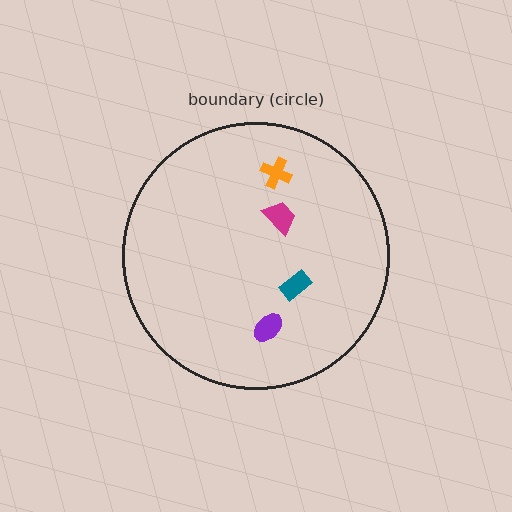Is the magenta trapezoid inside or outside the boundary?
Inside.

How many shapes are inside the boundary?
4 inside, 0 outside.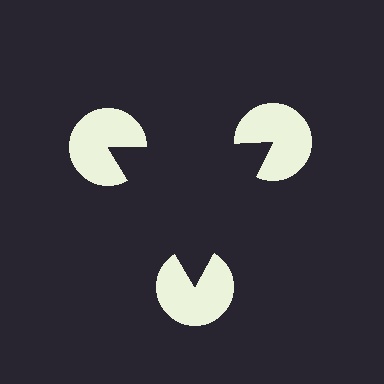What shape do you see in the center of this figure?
An illusory triangle — its edges are inferred from the aligned wedge cuts in the pac-man discs, not physically drawn.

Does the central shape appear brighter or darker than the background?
It typically appears slightly darker than the background, even though no actual brightness change is drawn.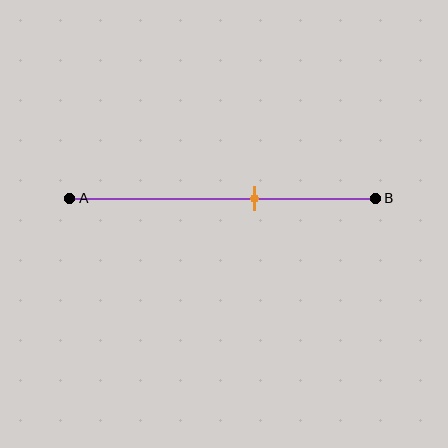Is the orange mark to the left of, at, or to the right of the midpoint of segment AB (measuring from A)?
The orange mark is to the right of the midpoint of segment AB.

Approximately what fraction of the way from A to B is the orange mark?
The orange mark is approximately 60% of the way from A to B.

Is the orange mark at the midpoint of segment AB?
No, the mark is at about 60% from A, not at the 50% midpoint.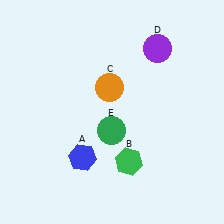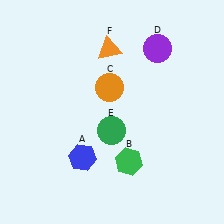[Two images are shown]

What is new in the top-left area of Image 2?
An orange triangle (F) was added in the top-left area of Image 2.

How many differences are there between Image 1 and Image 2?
There is 1 difference between the two images.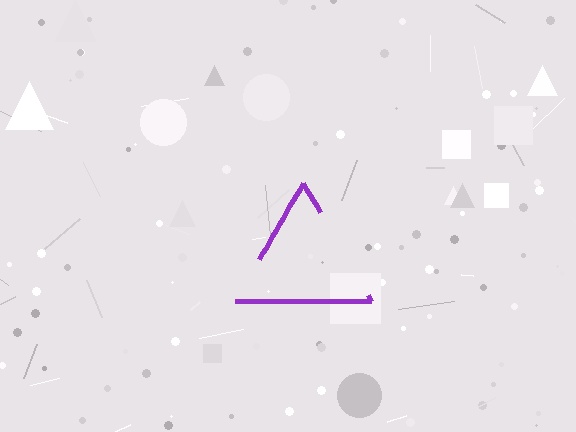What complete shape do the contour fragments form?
The contour fragments form a triangle.